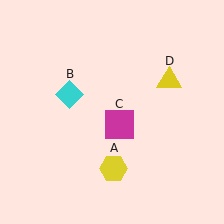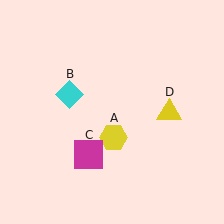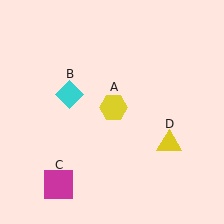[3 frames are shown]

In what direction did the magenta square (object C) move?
The magenta square (object C) moved down and to the left.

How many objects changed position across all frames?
3 objects changed position: yellow hexagon (object A), magenta square (object C), yellow triangle (object D).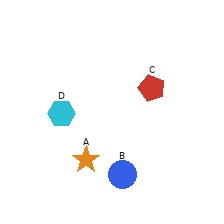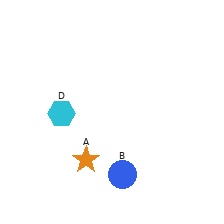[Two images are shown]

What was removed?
The red pentagon (C) was removed in Image 2.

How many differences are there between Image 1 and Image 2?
There is 1 difference between the two images.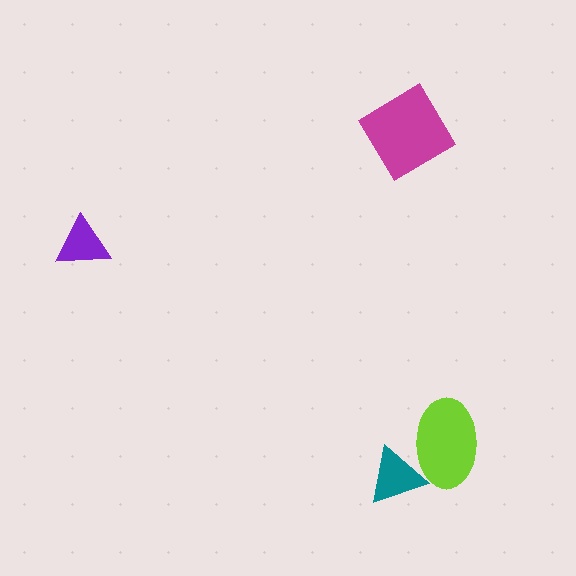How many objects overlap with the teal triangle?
1 object overlaps with the teal triangle.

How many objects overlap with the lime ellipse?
1 object overlaps with the lime ellipse.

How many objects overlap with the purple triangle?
0 objects overlap with the purple triangle.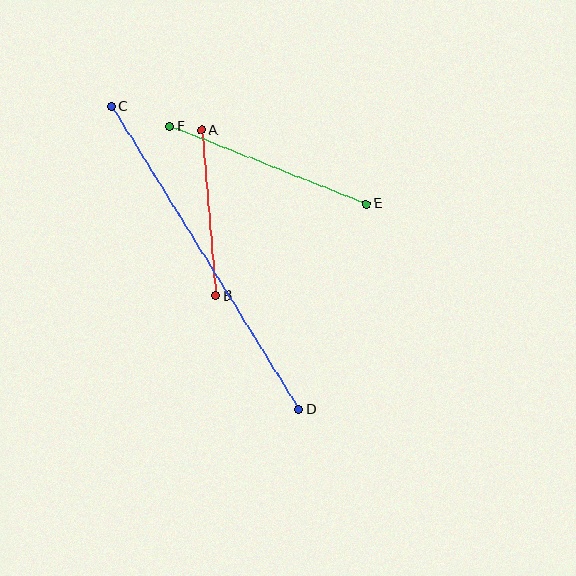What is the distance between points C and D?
The distance is approximately 356 pixels.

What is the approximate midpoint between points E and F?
The midpoint is at approximately (268, 165) pixels.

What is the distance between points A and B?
The distance is approximately 166 pixels.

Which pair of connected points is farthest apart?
Points C and D are farthest apart.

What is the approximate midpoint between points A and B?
The midpoint is at approximately (209, 213) pixels.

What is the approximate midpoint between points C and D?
The midpoint is at approximately (205, 258) pixels.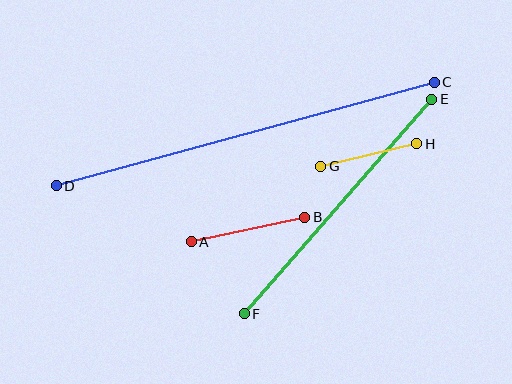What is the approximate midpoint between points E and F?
The midpoint is at approximately (338, 207) pixels.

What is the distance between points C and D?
The distance is approximately 392 pixels.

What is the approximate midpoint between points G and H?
The midpoint is at approximately (369, 155) pixels.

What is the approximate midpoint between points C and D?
The midpoint is at approximately (245, 134) pixels.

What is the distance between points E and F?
The distance is approximately 285 pixels.